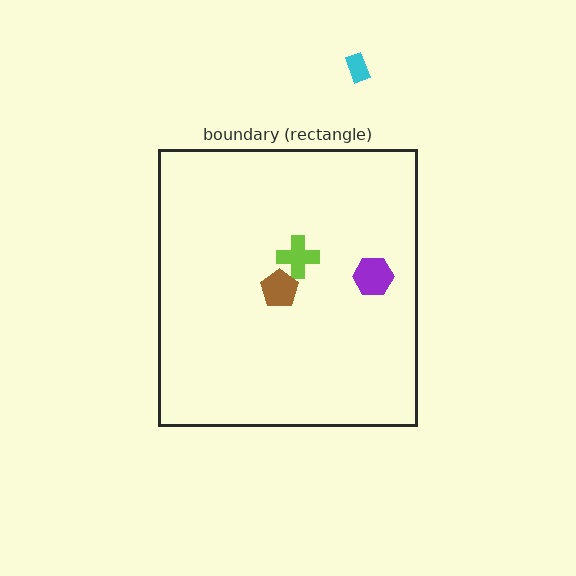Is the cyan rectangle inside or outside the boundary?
Outside.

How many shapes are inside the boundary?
3 inside, 1 outside.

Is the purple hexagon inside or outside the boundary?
Inside.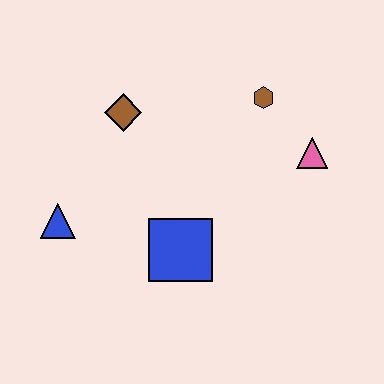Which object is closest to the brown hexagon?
The pink triangle is closest to the brown hexagon.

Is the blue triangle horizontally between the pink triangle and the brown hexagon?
No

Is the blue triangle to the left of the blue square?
Yes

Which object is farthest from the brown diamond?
The pink triangle is farthest from the brown diamond.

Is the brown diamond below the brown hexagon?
Yes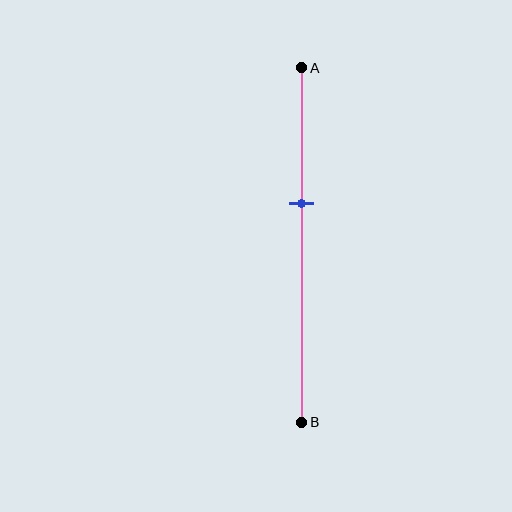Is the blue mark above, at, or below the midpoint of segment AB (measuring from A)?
The blue mark is above the midpoint of segment AB.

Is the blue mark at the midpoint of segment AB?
No, the mark is at about 40% from A, not at the 50% midpoint.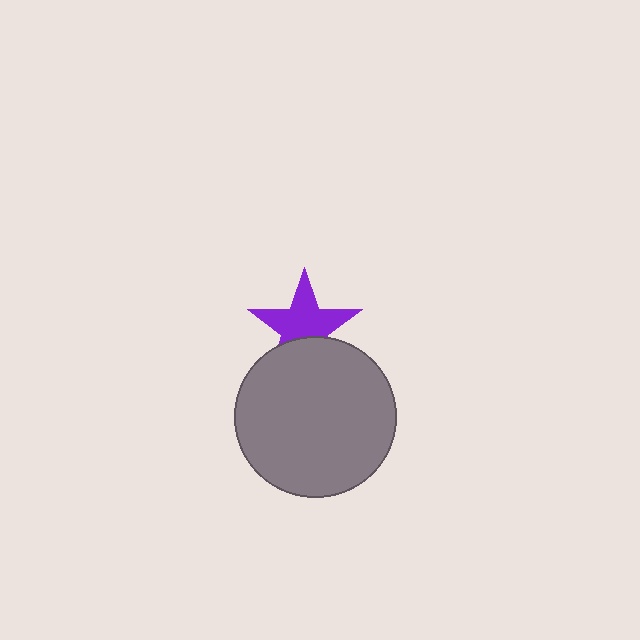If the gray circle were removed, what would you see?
You would see the complete purple star.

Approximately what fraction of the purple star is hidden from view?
Roughly 34% of the purple star is hidden behind the gray circle.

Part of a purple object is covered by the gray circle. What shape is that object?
It is a star.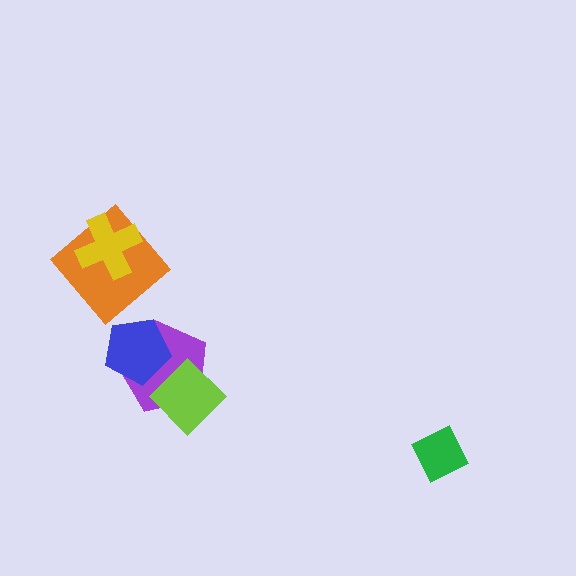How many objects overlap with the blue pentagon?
1 object overlaps with the blue pentagon.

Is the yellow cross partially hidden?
No, no other shape covers it.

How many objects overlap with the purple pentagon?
2 objects overlap with the purple pentagon.